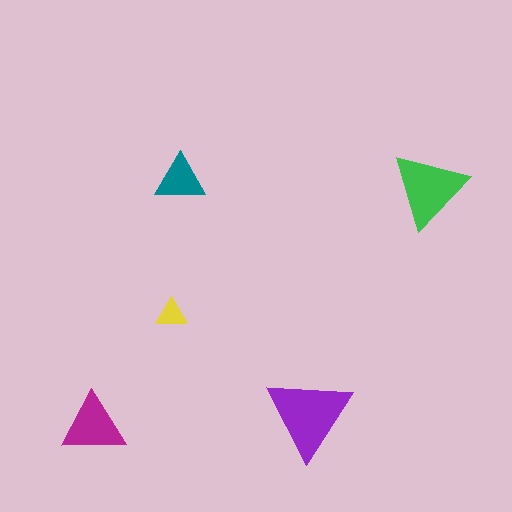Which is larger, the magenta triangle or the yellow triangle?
The magenta one.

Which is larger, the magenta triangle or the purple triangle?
The purple one.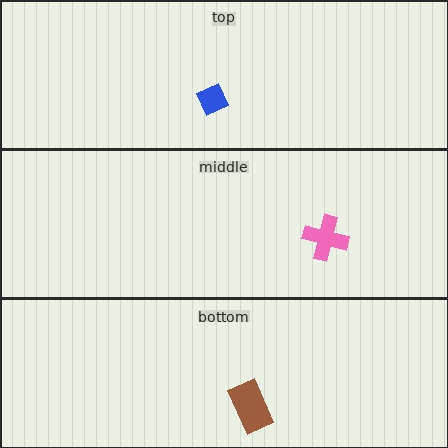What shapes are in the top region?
The blue diamond.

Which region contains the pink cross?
The middle region.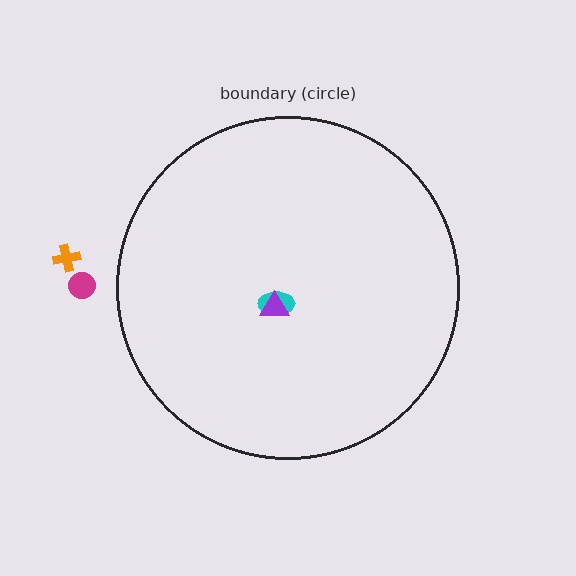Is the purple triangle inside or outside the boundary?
Inside.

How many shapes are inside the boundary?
2 inside, 2 outside.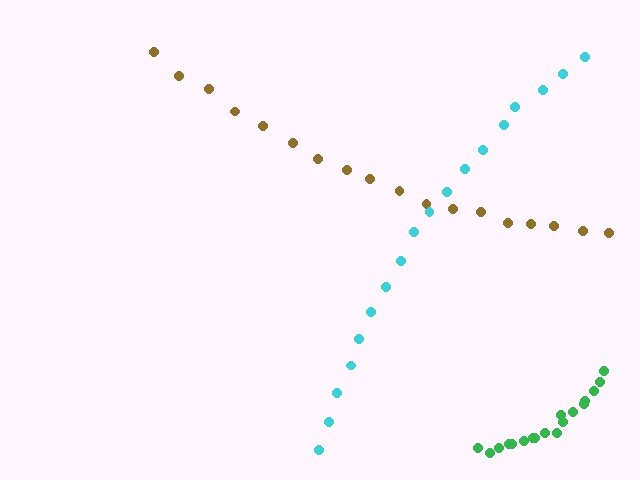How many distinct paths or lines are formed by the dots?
There are 3 distinct paths.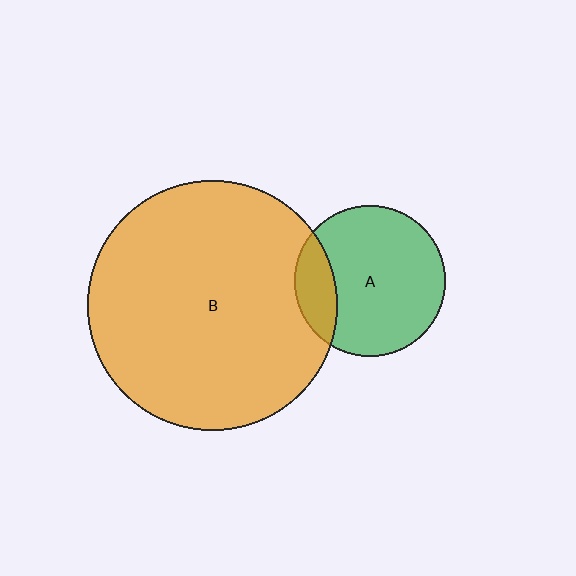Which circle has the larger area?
Circle B (orange).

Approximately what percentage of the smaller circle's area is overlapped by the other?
Approximately 20%.